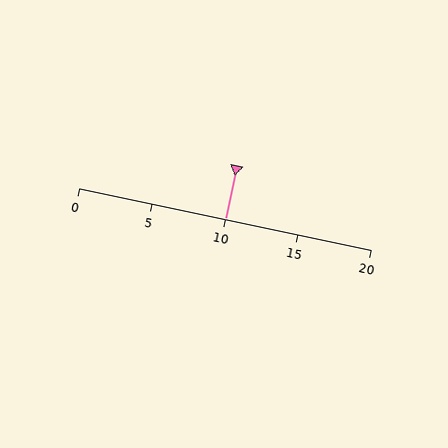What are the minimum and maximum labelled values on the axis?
The axis runs from 0 to 20.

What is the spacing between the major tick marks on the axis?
The major ticks are spaced 5 apart.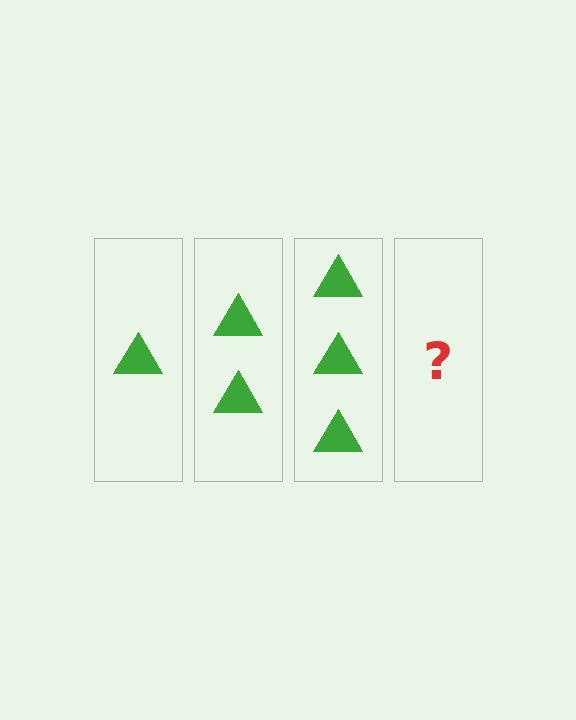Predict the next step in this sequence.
The next step is 4 triangles.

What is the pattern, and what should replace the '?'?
The pattern is that each step adds one more triangle. The '?' should be 4 triangles.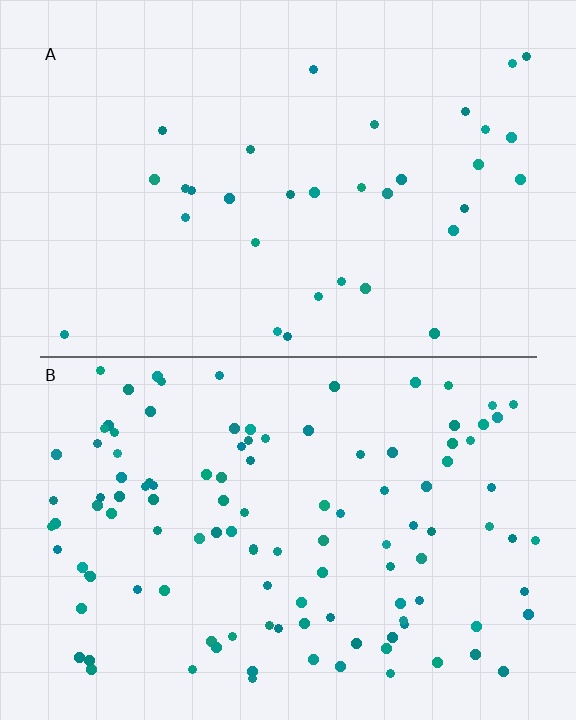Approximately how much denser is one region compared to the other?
Approximately 3.4× — region B over region A.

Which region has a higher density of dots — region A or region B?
B (the bottom).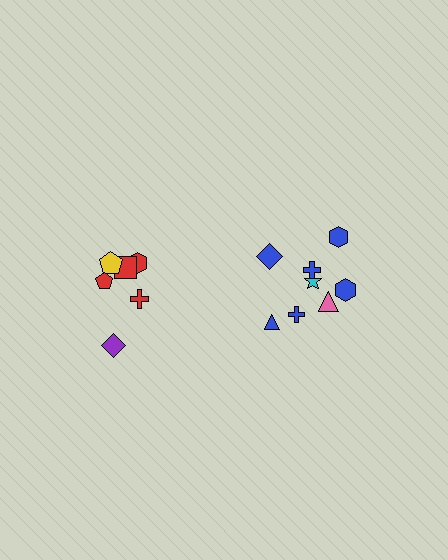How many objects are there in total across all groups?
There are 14 objects.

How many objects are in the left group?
There are 6 objects.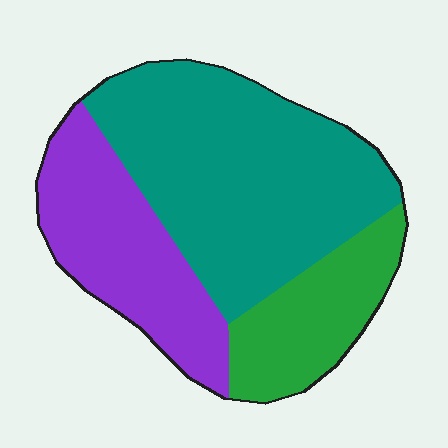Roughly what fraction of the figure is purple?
Purple covers about 30% of the figure.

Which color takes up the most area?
Teal, at roughly 50%.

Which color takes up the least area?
Green, at roughly 20%.